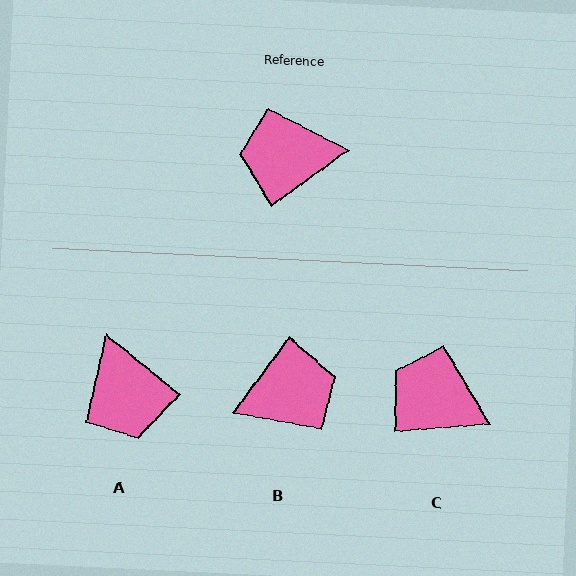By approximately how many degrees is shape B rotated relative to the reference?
Approximately 163 degrees clockwise.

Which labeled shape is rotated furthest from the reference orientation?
B, about 163 degrees away.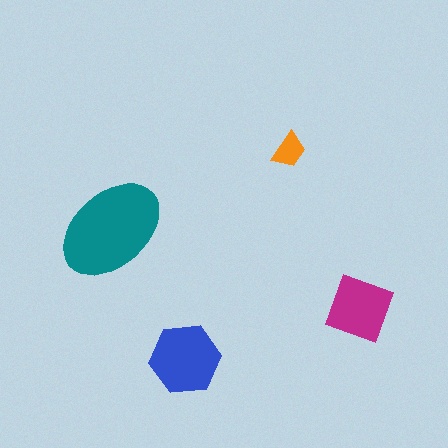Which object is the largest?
The teal ellipse.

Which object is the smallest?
The orange trapezoid.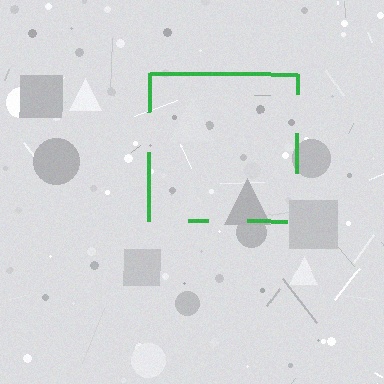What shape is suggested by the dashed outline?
The dashed outline suggests a square.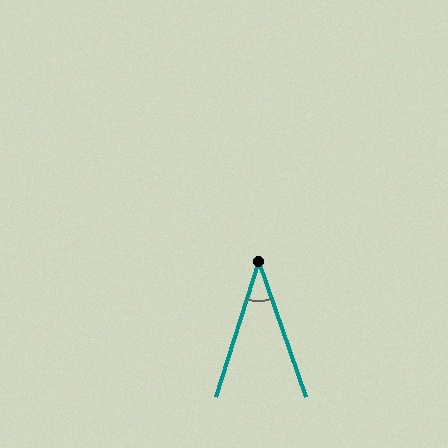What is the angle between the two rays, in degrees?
Approximately 37 degrees.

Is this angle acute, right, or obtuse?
It is acute.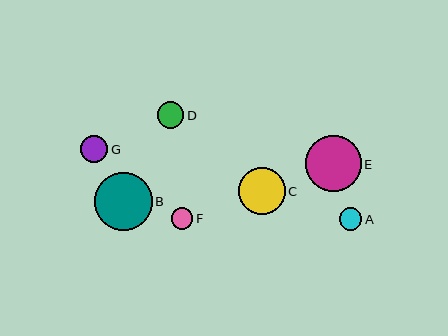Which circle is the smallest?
Circle F is the smallest with a size of approximately 21 pixels.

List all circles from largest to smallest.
From largest to smallest: B, E, C, G, D, A, F.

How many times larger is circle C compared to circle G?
Circle C is approximately 1.7 times the size of circle G.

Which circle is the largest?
Circle B is the largest with a size of approximately 58 pixels.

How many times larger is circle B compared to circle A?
Circle B is approximately 2.6 times the size of circle A.